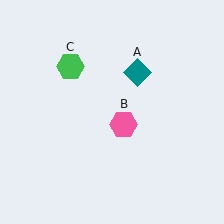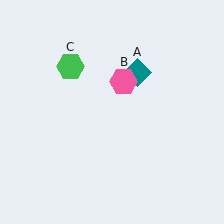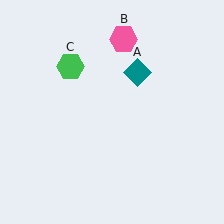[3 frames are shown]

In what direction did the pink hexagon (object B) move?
The pink hexagon (object B) moved up.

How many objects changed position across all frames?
1 object changed position: pink hexagon (object B).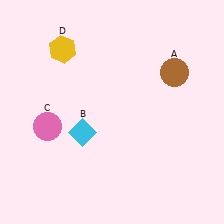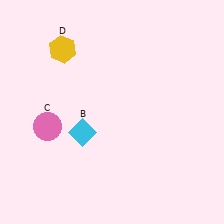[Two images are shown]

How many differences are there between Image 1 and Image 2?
There is 1 difference between the two images.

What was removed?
The brown circle (A) was removed in Image 2.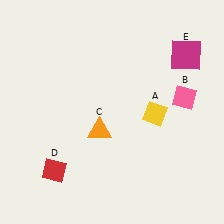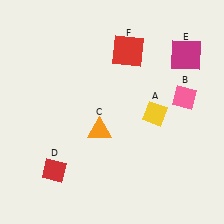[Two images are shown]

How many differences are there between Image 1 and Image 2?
There is 1 difference between the two images.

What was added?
A red square (F) was added in Image 2.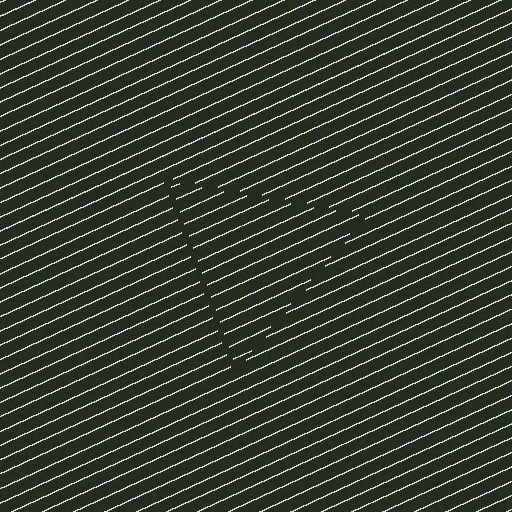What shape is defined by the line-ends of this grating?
An illusory triangle. The interior of the shape contains the same grating, shifted by half a period — the contour is defined by the phase discontinuity where line-ends from the inner and outer gratings abut.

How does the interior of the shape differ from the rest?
The interior of the shape contains the same grating, shifted by half a period — the contour is defined by the phase discontinuity where line-ends from the inner and outer gratings abut.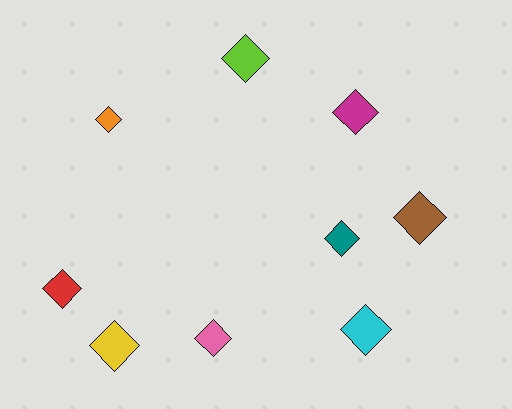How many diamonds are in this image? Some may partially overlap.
There are 9 diamonds.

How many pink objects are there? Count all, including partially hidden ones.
There is 1 pink object.